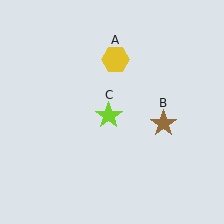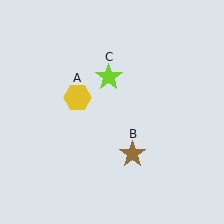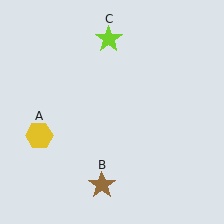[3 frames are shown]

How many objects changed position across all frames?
3 objects changed position: yellow hexagon (object A), brown star (object B), lime star (object C).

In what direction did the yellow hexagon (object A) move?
The yellow hexagon (object A) moved down and to the left.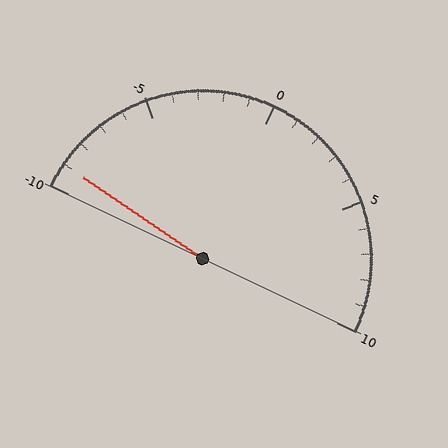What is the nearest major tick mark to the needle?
The nearest major tick mark is -10.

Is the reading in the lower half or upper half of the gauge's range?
The reading is in the lower half of the range (-10 to 10).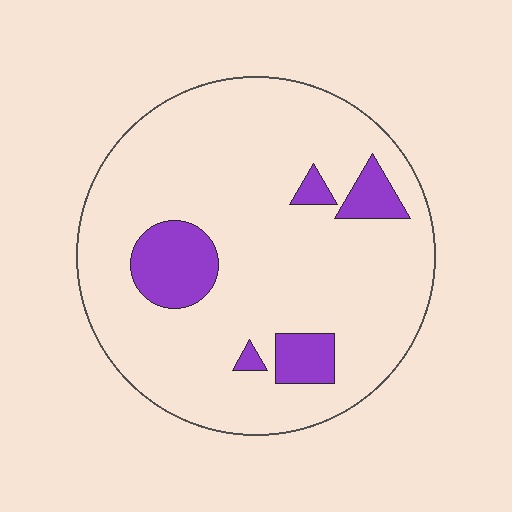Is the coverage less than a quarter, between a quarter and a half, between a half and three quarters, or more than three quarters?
Less than a quarter.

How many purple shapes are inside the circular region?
5.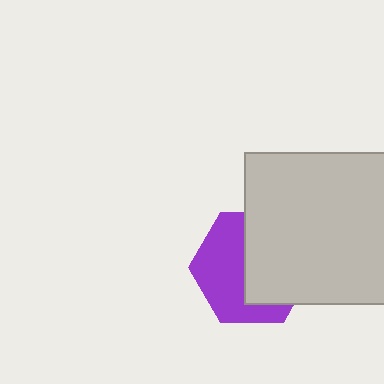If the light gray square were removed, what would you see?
You would see the complete purple hexagon.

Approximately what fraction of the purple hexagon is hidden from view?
Roughly 51% of the purple hexagon is hidden behind the light gray square.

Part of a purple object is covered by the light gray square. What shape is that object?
It is a hexagon.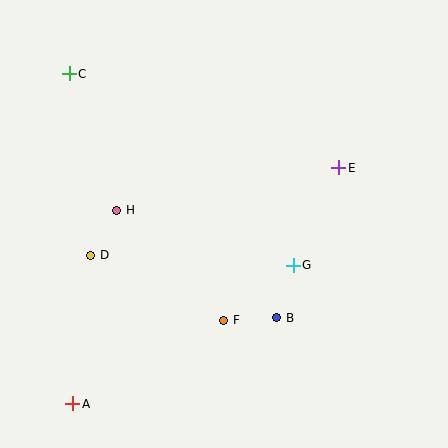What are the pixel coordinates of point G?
Point G is at (293, 265).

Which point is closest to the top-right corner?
Point E is closest to the top-right corner.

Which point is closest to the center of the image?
Point G at (293, 265) is closest to the center.